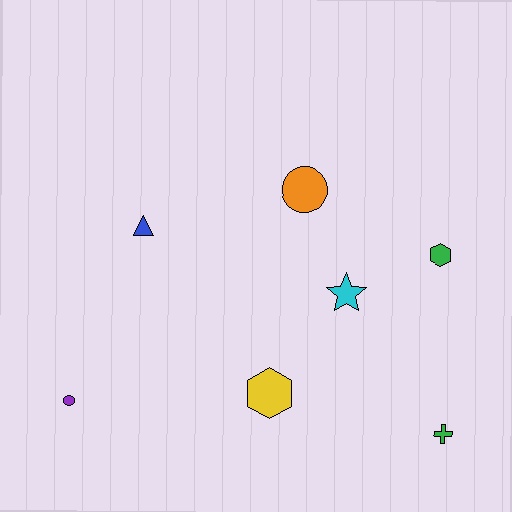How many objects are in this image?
There are 7 objects.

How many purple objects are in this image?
There is 1 purple object.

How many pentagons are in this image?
There are no pentagons.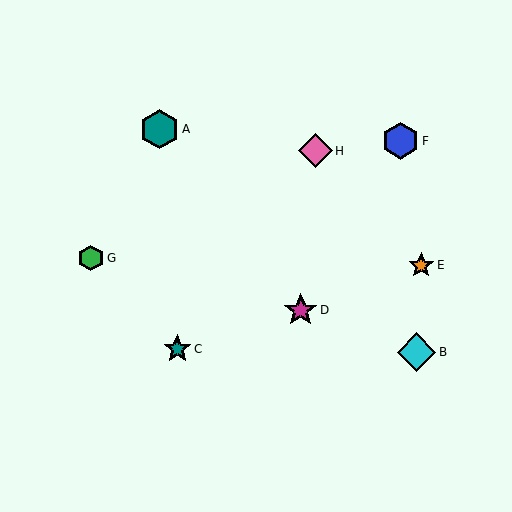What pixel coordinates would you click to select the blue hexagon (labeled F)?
Click at (401, 141) to select the blue hexagon F.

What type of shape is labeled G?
Shape G is a green hexagon.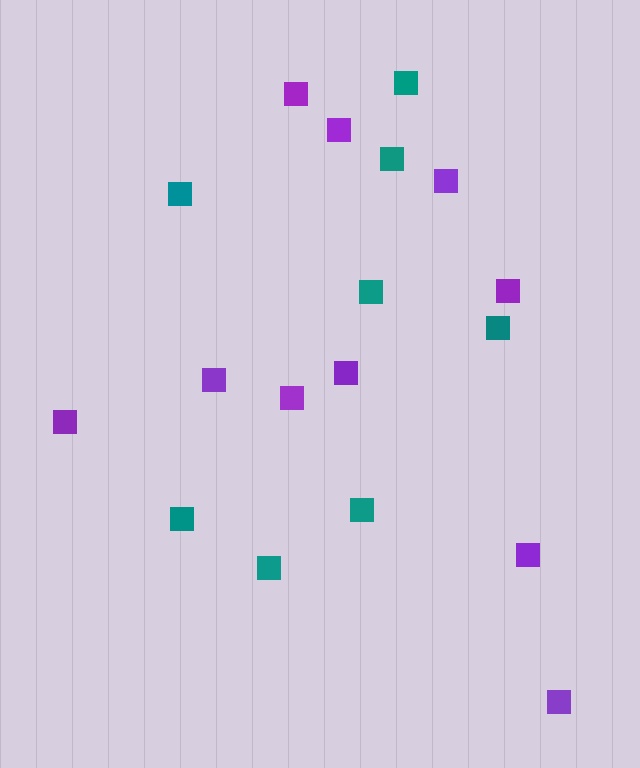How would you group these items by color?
There are 2 groups: one group of purple squares (10) and one group of teal squares (8).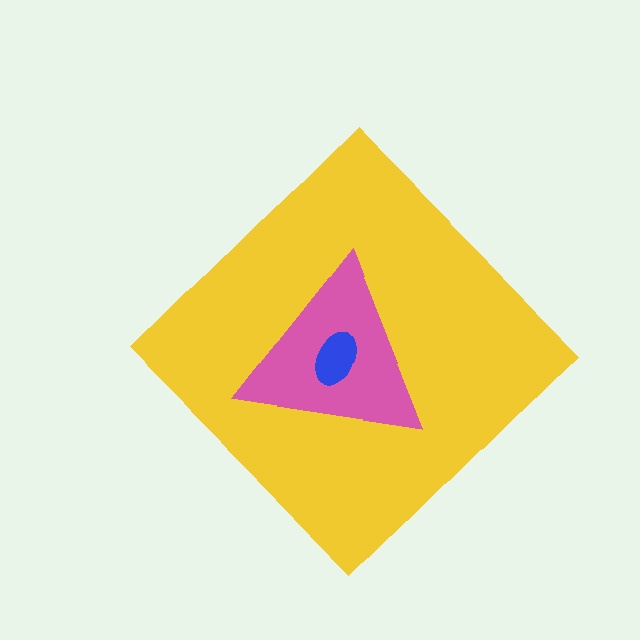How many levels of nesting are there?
3.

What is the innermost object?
The blue ellipse.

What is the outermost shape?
The yellow diamond.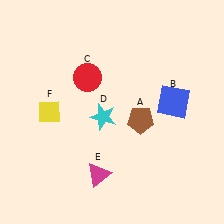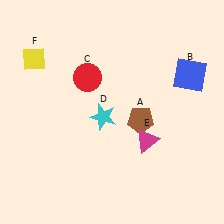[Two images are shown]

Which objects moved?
The objects that moved are: the blue square (B), the magenta triangle (E), the yellow diamond (F).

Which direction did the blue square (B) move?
The blue square (B) moved up.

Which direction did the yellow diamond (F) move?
The yellow diamond (F) moved up.